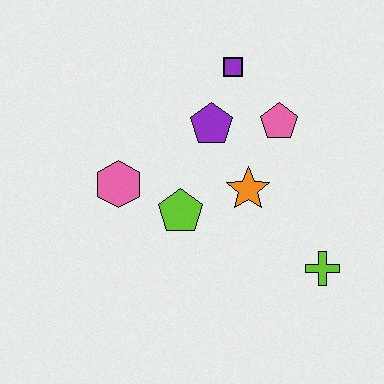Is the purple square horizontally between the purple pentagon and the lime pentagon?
No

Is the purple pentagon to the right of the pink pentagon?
No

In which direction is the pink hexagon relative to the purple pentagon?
The pink hexagon is to the left of the purple pentagon.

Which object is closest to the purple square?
The purple pentagon is closest to the purple square.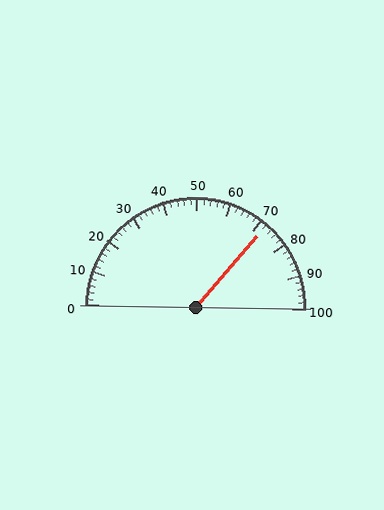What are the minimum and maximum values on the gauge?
The gauge ranges from 0 to 100.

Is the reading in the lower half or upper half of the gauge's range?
The reading is in the upper half of the range (0 to 100).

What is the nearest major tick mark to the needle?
The nearest major tick mark is 70.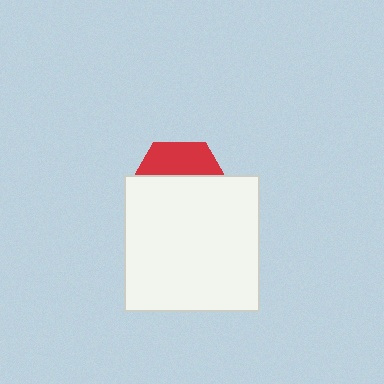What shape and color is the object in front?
The object in front is a white square.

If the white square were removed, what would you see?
You would see the complete red hexagon.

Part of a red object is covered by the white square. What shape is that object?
It is a hexagon.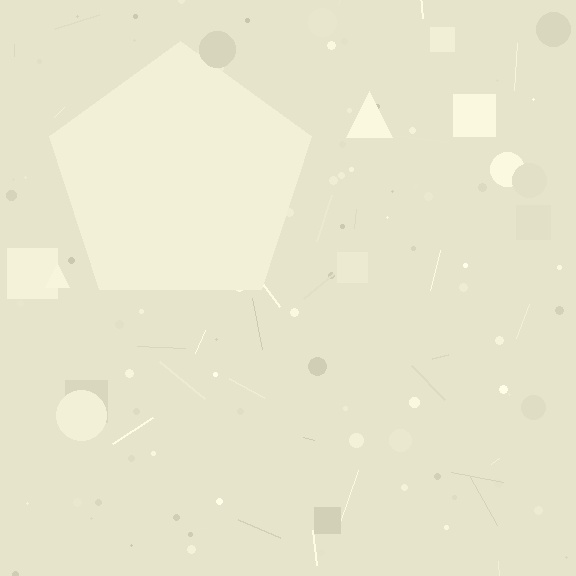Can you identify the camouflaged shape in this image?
The camouflaged shape is a pentagon.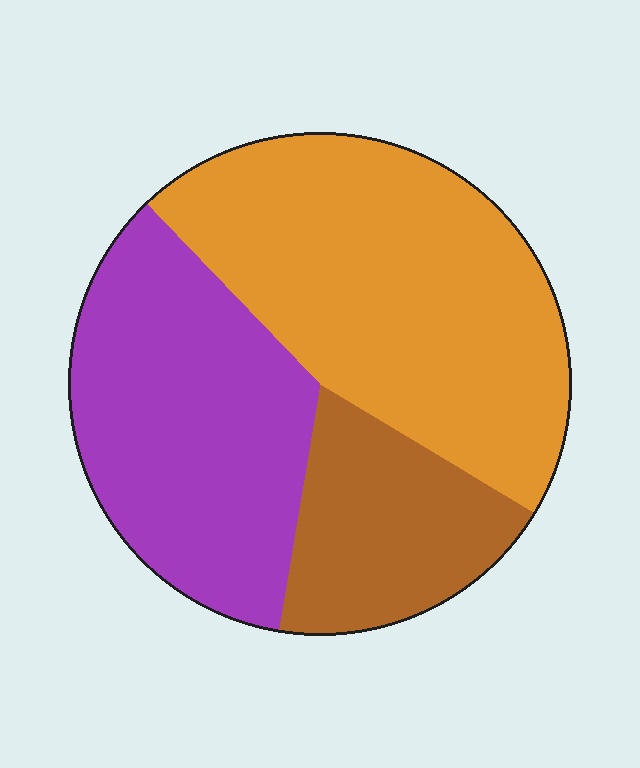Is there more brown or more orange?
Orange.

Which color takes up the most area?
Orange, at roughly 45%.